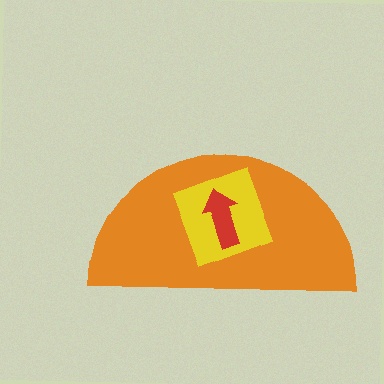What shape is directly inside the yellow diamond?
The red arrow.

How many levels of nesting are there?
3.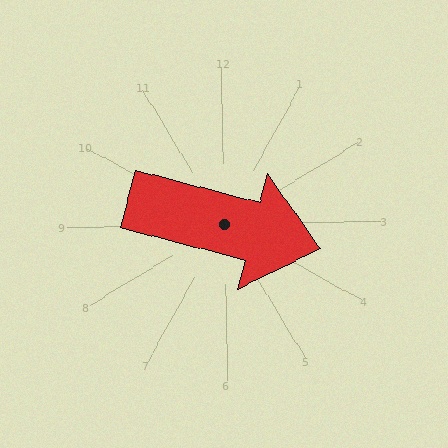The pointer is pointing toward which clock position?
Roughly 4 o'clock.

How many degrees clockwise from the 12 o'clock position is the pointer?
Approximately 106 degrees.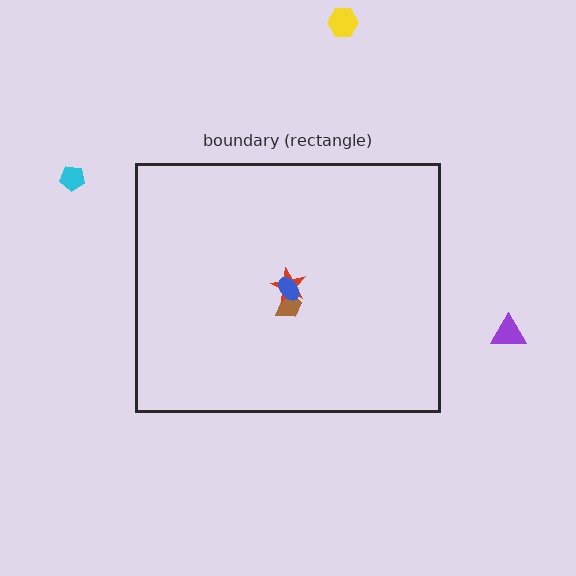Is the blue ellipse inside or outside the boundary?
Inside.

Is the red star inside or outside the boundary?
Inside.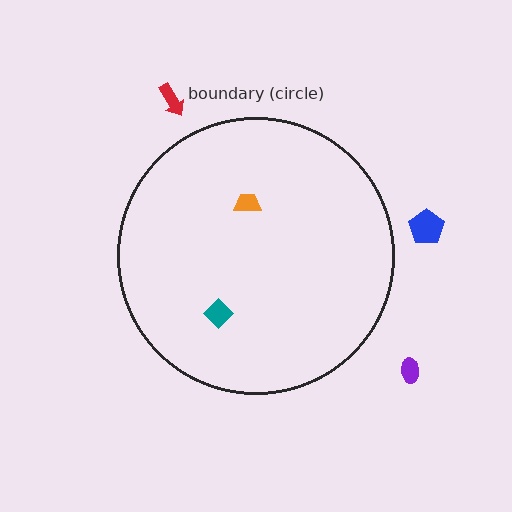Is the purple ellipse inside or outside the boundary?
Outside.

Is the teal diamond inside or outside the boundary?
Inside.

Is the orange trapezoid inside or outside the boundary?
Inside.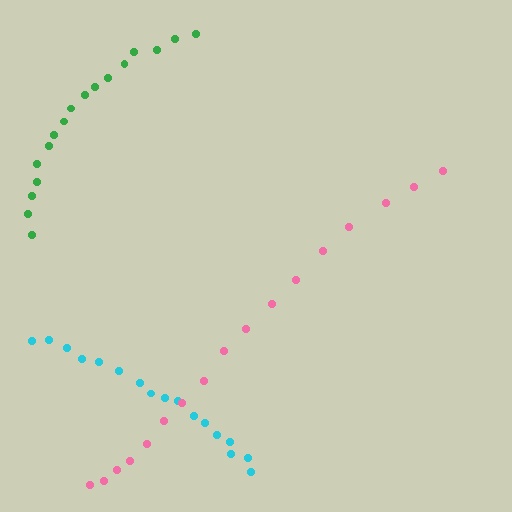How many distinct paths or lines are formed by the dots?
There are 3 distinct paths.